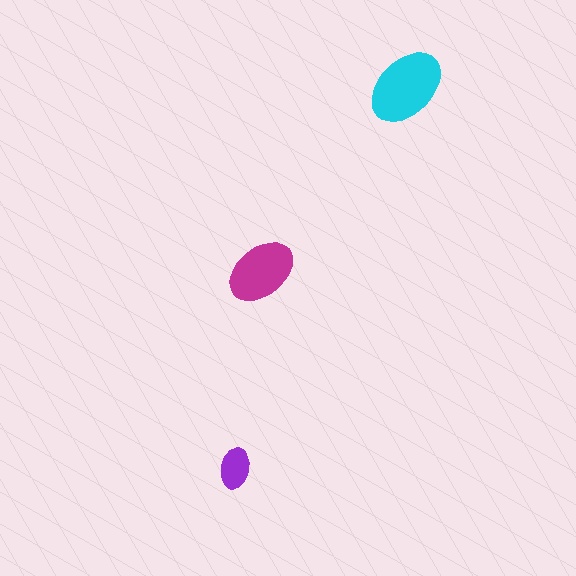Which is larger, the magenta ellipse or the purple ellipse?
The magenta one.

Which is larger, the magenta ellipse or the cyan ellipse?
The cyan one.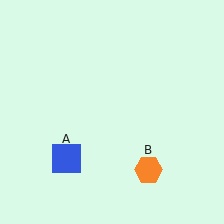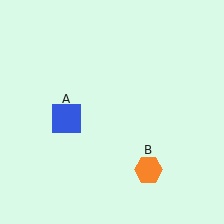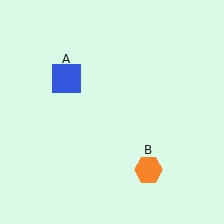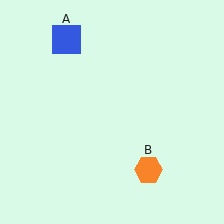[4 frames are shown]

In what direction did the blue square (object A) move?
The blue square (object A) moved up.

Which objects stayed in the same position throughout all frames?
Orange hexagon (object B) remained stationary.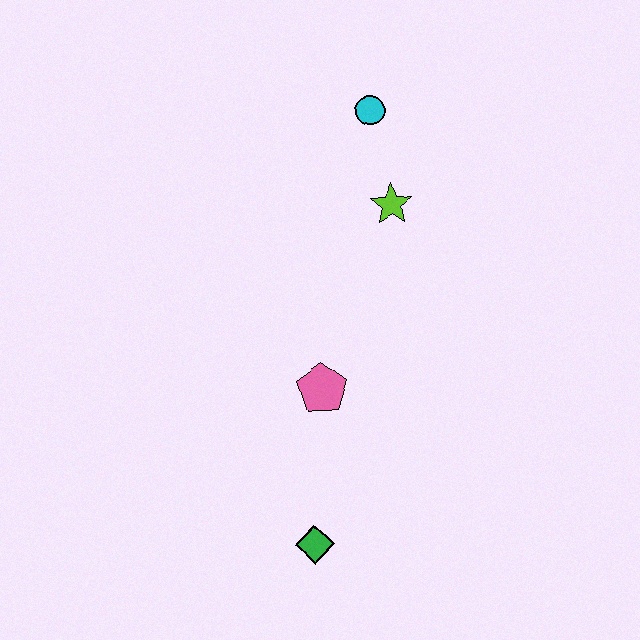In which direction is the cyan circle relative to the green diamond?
The cyan circle is above the green diamond.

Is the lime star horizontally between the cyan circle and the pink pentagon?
No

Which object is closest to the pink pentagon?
The green diamond is closest to the pink pentagon.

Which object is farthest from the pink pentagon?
The cyan circle is farthest from the pink pentagon.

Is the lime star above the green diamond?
Yes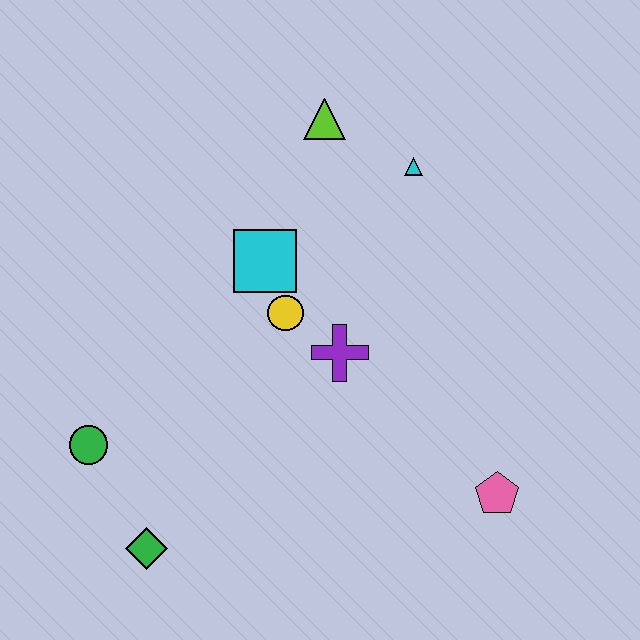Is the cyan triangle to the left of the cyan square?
No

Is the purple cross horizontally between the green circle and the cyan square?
No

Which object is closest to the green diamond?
The green circle is closest to the green diamond.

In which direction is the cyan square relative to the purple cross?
The cyan square is above the purple cross.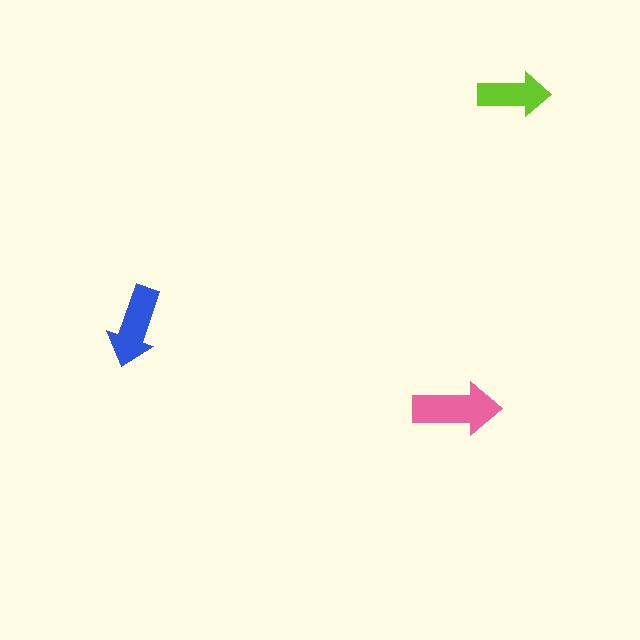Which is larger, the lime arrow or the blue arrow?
The blue one.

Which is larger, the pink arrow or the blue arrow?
The pink one.